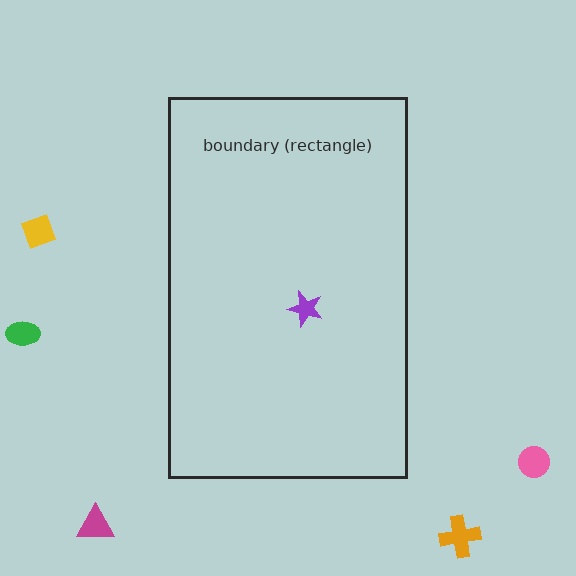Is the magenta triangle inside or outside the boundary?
Outside.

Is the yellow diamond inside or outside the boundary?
Outside.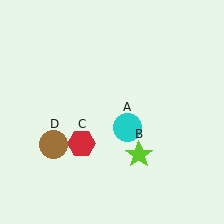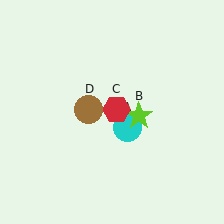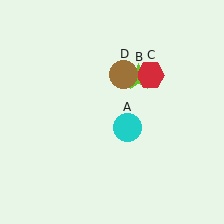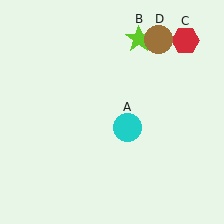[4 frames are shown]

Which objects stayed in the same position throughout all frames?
Cyan circle (object A) remained stationary.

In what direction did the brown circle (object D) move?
The brown circle (object D) moved up and to the right.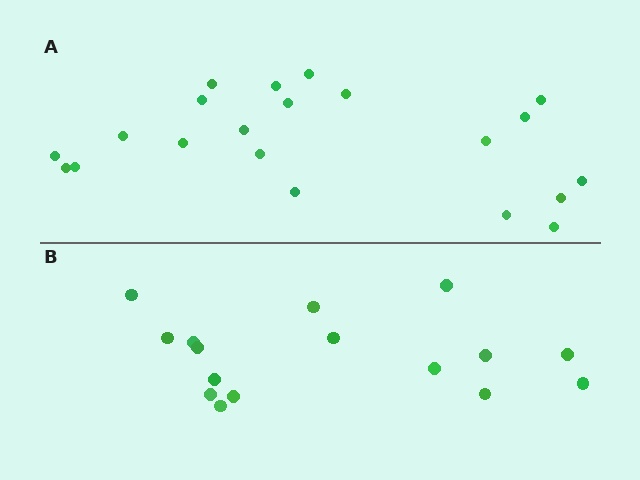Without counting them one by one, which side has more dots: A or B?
Region A (the top region) has more dots.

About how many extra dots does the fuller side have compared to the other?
Region A has about 5 more dots than region B.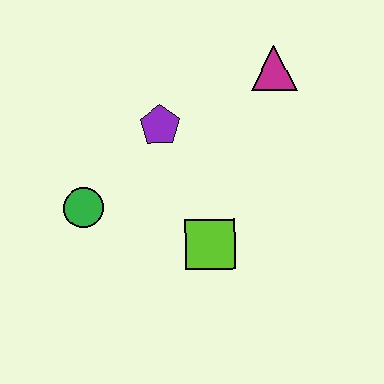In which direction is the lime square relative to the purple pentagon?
The lime square is below the purple pentagon.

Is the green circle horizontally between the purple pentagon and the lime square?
No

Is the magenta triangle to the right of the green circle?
Yes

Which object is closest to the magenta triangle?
The purple pentagon is closest to the magenta triangle.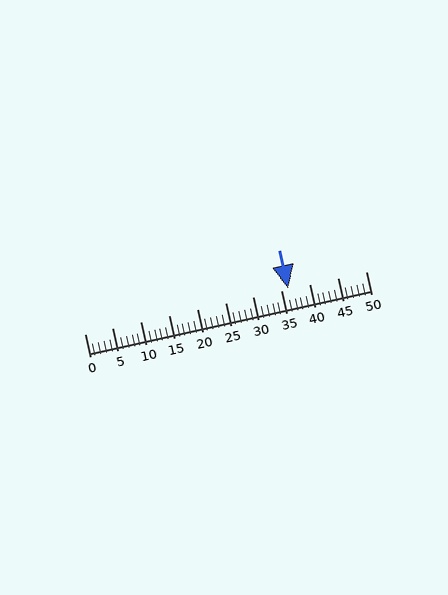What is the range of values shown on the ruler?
The ruler shows values from 0 to 50.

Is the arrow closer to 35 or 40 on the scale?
The arrow is closer to 35.